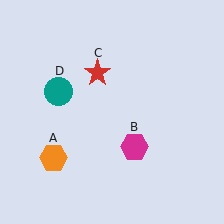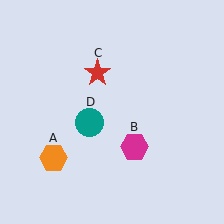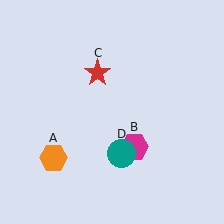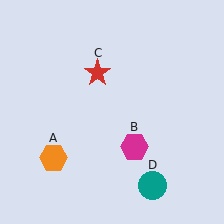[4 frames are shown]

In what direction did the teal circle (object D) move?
The teal circle (object D) moved down and to the right.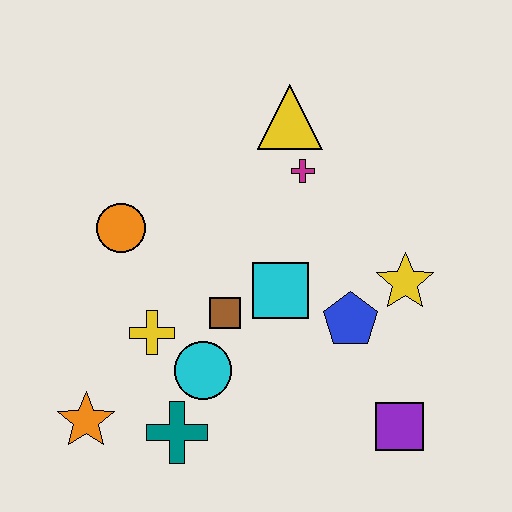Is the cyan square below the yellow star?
Yes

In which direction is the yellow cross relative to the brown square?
The yellow cross is to the left of the brown square.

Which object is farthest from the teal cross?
The yellow triangle is farthest from the teal cross.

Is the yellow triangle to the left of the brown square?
No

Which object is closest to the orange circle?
The yellow cross is closest to the orange circle.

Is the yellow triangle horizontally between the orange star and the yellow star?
Yes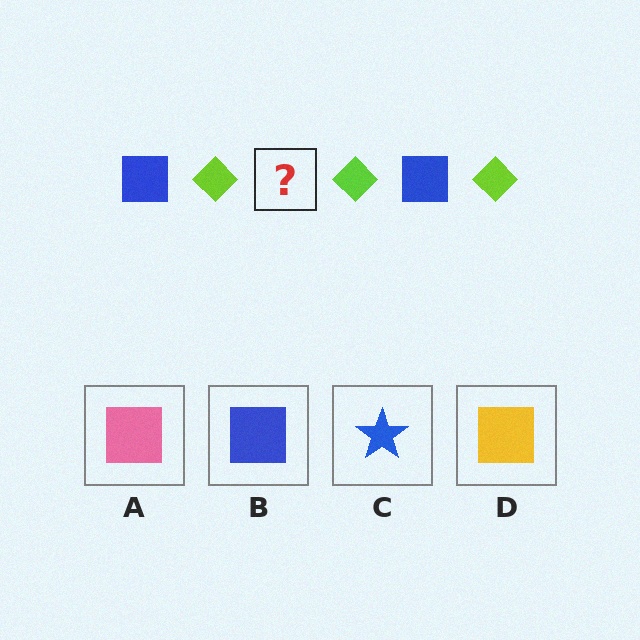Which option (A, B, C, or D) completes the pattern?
B.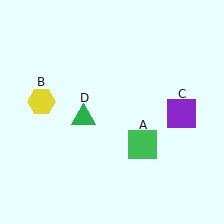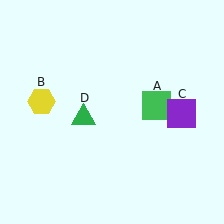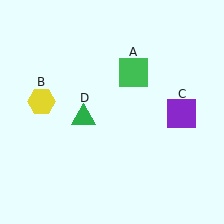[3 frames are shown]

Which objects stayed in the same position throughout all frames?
Yellow hexagon (object B) and purple square (object C) and green triangle (object D) remained stationary.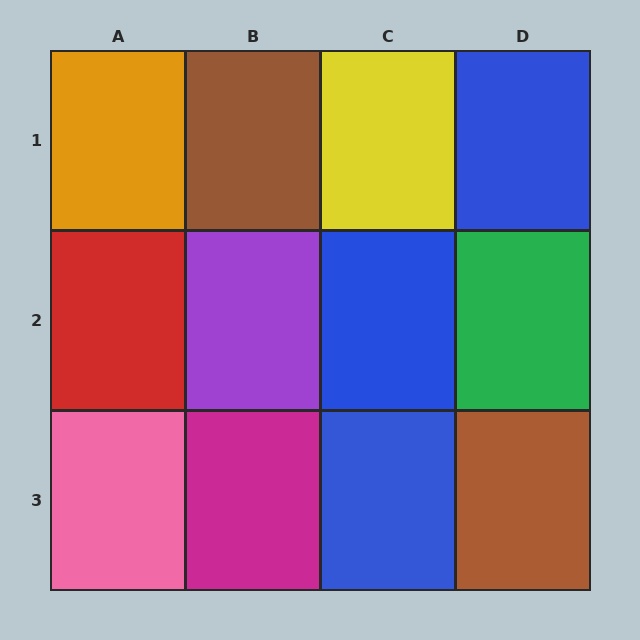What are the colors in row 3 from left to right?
Pink, magenta, blue, brown.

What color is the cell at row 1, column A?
Orange.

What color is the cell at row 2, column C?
Blue.